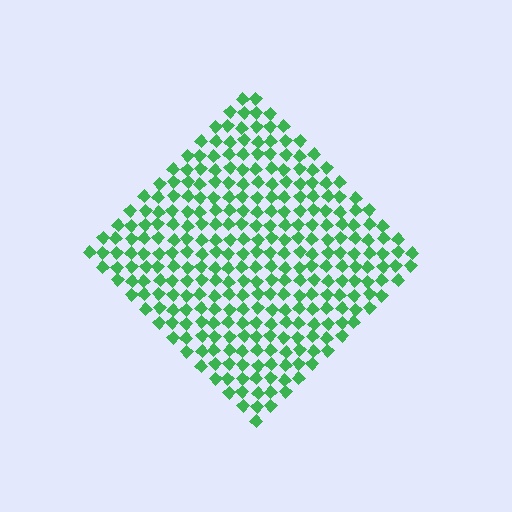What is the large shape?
The large shape is a diamond.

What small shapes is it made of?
It is made of small diamonds.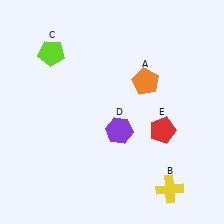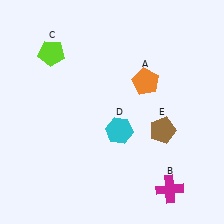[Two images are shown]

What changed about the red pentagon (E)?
In Image 1, E is red. In Image 2, it changed to brown.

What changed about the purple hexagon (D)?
In Image 1, D is purple. In Image 2, it changed to cyan.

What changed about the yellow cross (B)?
In Image 1, B is yellow. In Image 2, it changed to magenta.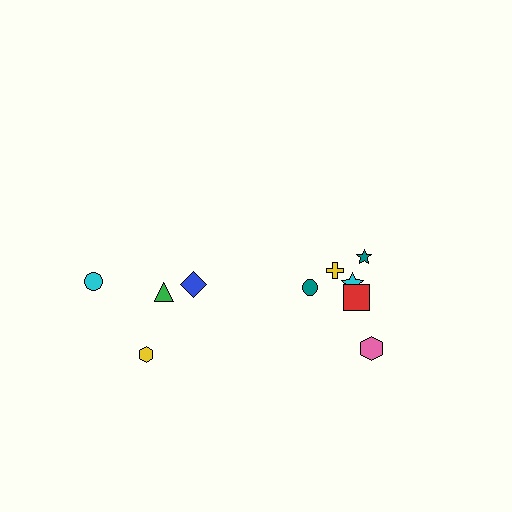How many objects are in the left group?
There are 4 objects.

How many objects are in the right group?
There are 6 objects.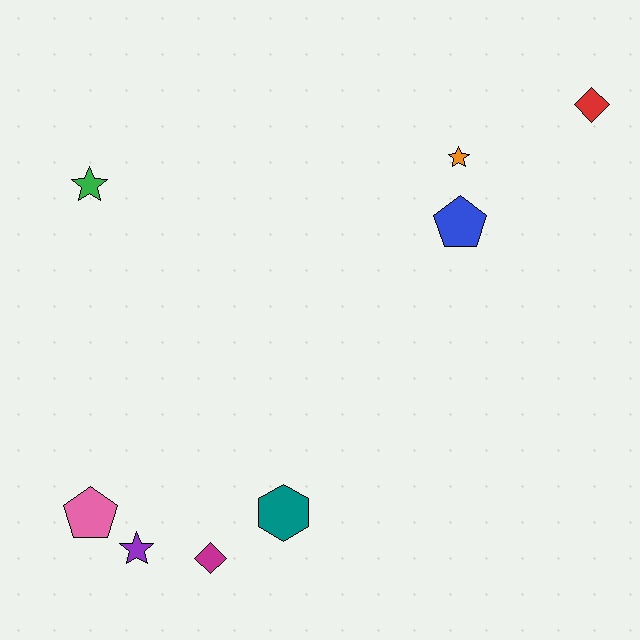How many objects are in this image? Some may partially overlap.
There are 8 objects.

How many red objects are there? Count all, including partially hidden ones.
There is 1 red object.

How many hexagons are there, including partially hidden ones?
There is 1 hexagon.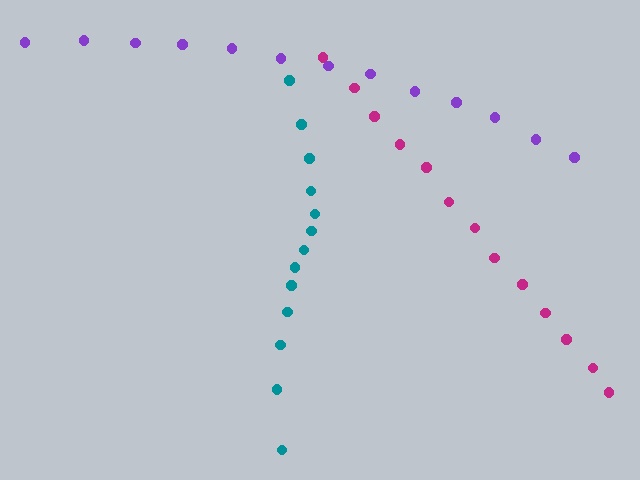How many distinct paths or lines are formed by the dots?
There are 3 distinct paths.